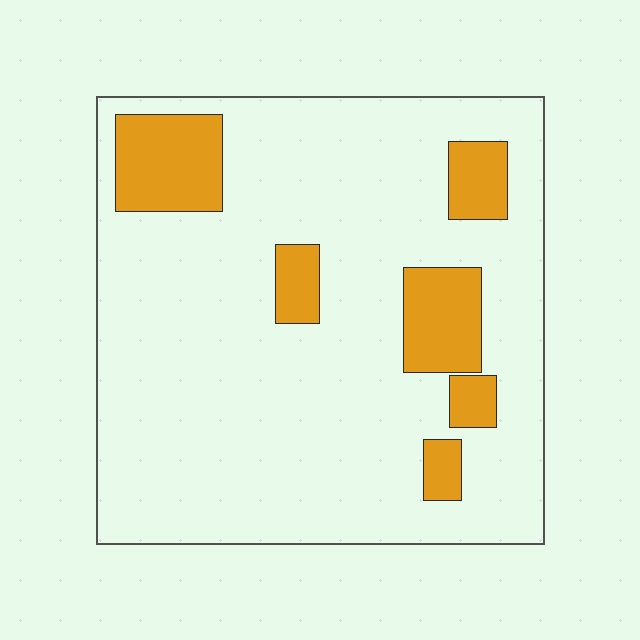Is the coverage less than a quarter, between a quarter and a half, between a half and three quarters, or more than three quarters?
Less than a quarter.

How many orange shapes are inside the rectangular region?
6.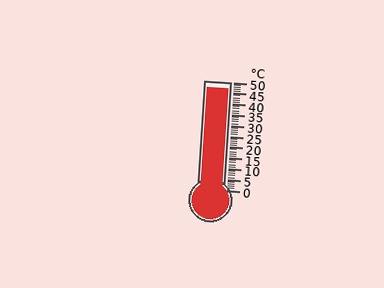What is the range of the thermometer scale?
The thermometer scale ranges from 0°C to 50°C.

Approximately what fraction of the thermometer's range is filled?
The thermometer is filled to approximately 95% of its range.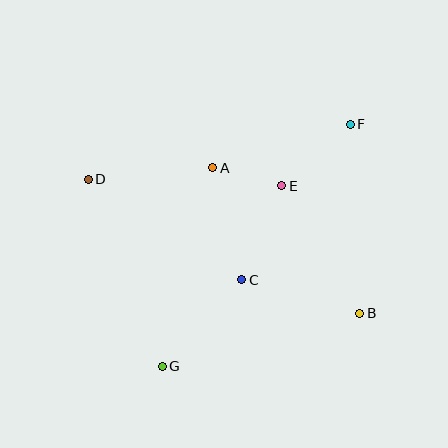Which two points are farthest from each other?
Points F and G are farthest from each other.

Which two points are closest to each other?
Points A and E are closest to each other.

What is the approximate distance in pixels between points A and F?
The distance between A and F is approximately 144 pixels.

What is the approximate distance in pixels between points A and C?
The distance between A and C is approximately 116 pixels.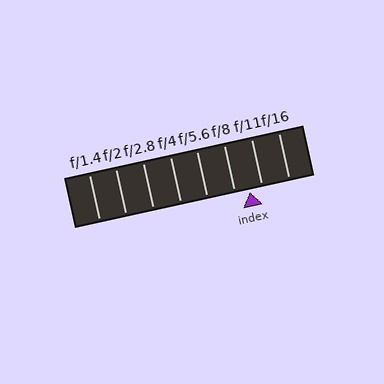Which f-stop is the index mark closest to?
The index mark is closest to f/11.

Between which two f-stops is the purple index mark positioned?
The index mark is between f/8 and f/11.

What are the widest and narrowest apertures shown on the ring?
The widest aperture shown is f/1.4 and the narrowest is f/16.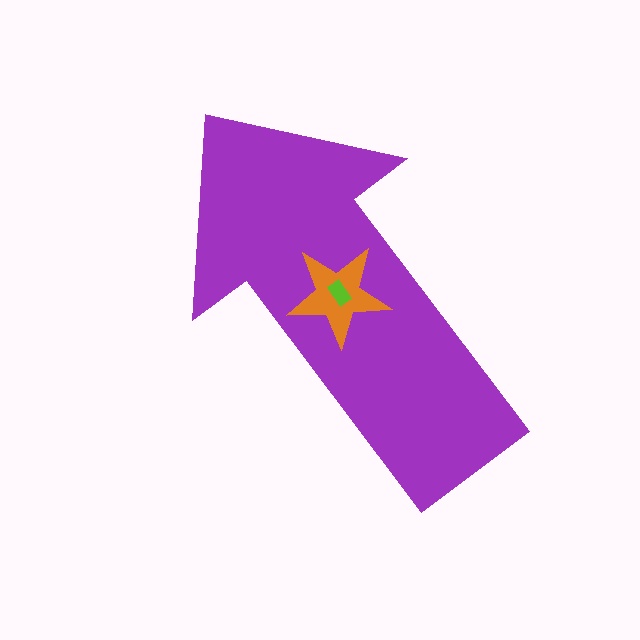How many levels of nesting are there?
3.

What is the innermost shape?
The lime rectangle.